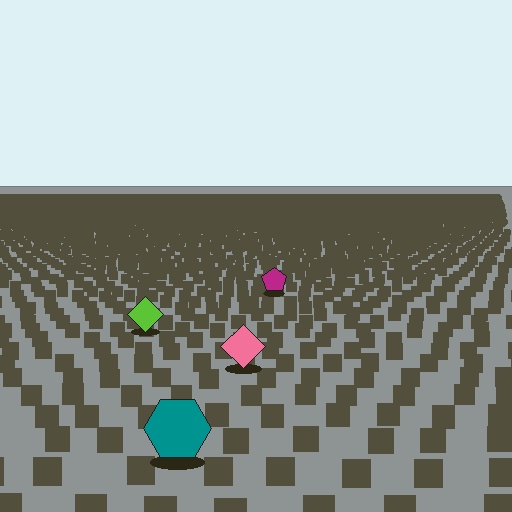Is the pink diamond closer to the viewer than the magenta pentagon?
Yes. The pink diamond is closer — you can tell from the texture gradient: the ground texture is coarser near it.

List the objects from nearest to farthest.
From nearest to farthest: the teal hexagon, the pink diamond, the lime diamond, the magenta pentagon.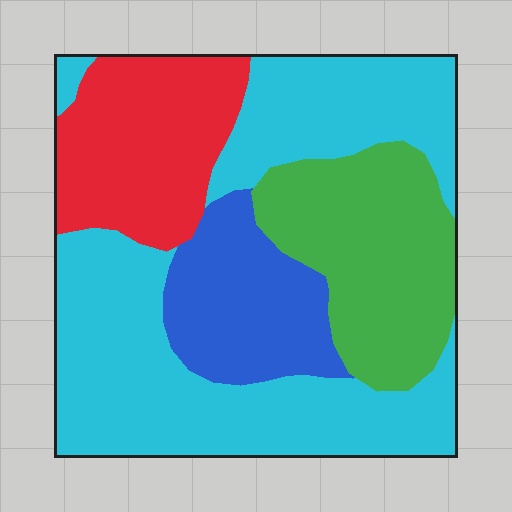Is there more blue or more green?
Green.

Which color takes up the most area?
Cyan, at roughly 45%.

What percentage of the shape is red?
Red takes up about one sixth (1/6) of the shape.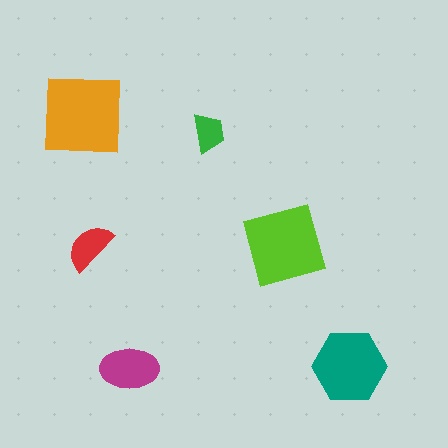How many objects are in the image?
There are 6 objects in the image.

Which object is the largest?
The orange square.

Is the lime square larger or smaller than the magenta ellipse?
Larger.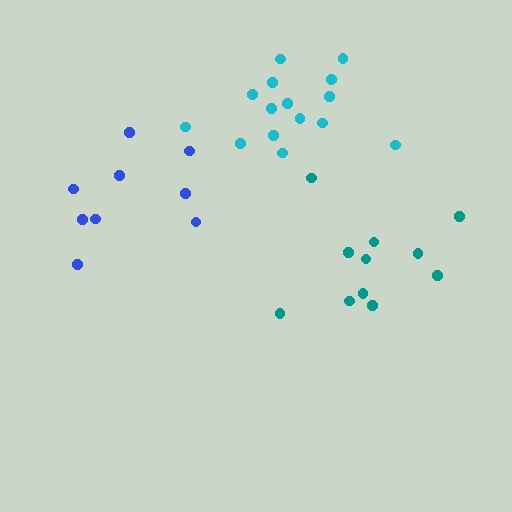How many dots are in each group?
Group 1: 9 dots, Group 2: 11 dots, Group 3: 15 dots (35 total).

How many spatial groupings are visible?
There are 3 spatial groupings.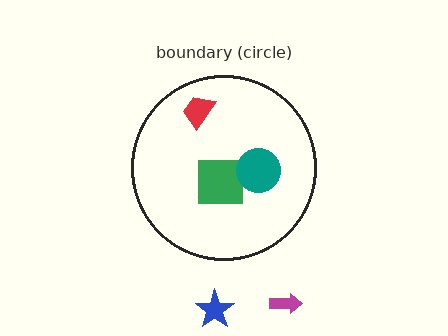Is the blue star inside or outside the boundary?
Outside.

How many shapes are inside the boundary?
3 inside, 2 outside.